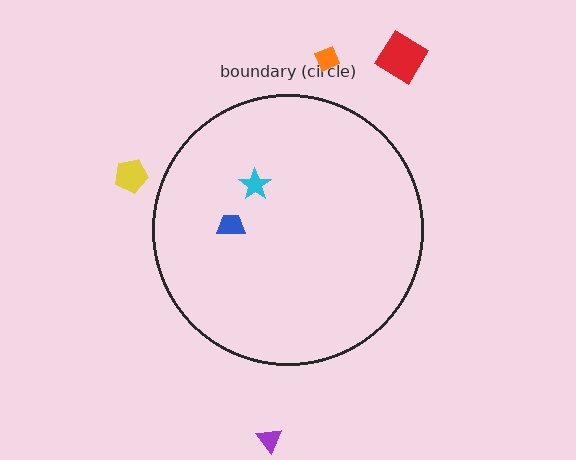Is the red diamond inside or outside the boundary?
Outside.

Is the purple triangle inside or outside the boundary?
Outside.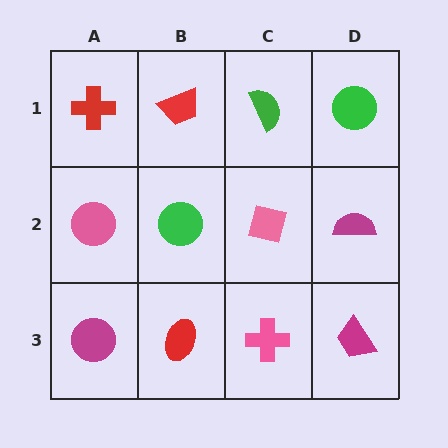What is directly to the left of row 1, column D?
A green semicircle.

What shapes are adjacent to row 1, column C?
A pink square (row 2, column C), a red trapezoid (row 1, column B), a green circle (row 1, column D).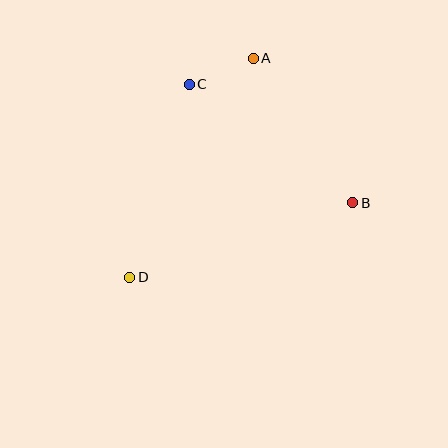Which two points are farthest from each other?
Points A and D are farthest from each other.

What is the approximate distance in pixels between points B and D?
The distance between B and D is approximately 235 pixels.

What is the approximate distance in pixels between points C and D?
The distance between C and D is approximately 202 pixels.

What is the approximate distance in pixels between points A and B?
The distance between A and B is approximately 176 pixels.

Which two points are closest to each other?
Points A and C are closest to each other.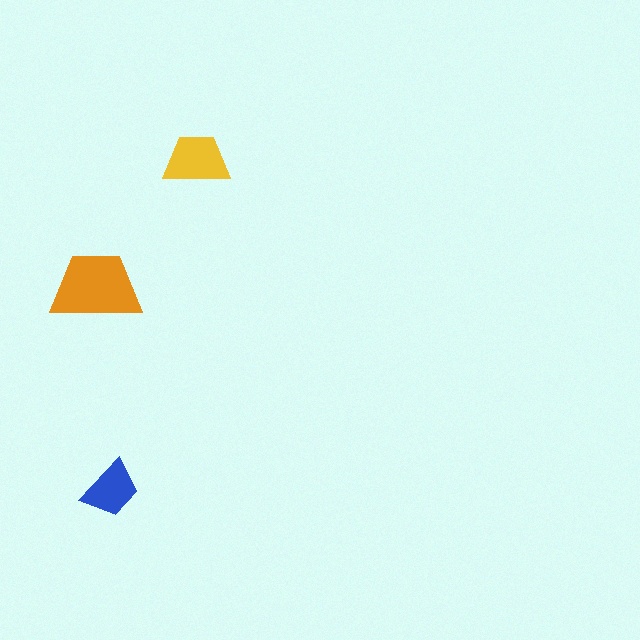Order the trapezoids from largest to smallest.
the orange one, the yellow one, the blue one.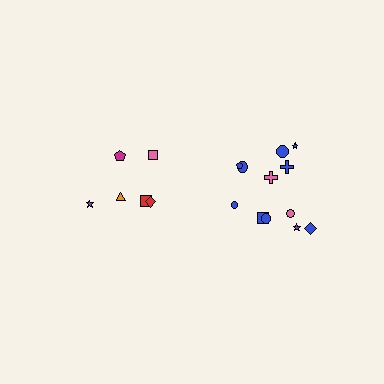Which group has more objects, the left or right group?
The right group.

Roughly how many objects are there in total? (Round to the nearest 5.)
Roughly 20 objects in total.